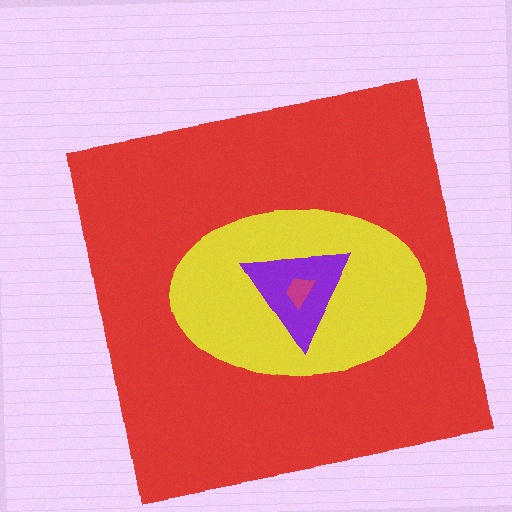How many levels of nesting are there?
4.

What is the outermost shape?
The red square.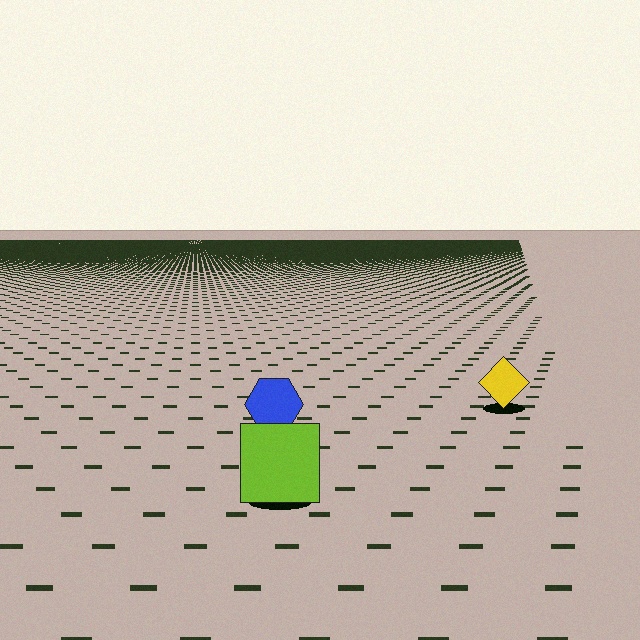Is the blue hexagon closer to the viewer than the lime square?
No. The lime square is closer — you can tell from the texture gradient: the ground texture is coarser near it.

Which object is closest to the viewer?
The lime square is closest. The texture marks near it are larger and more spread out.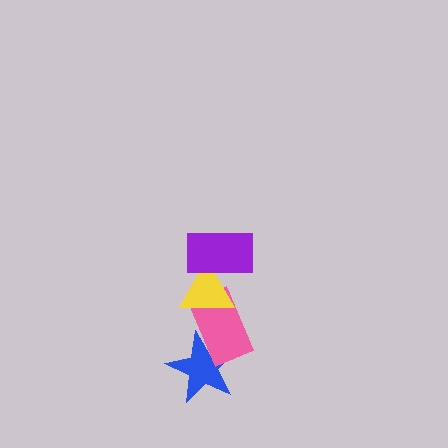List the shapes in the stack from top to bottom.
From top to bottom: the purple rectangle, the yellow triangle, the pink rectangle, the blue star.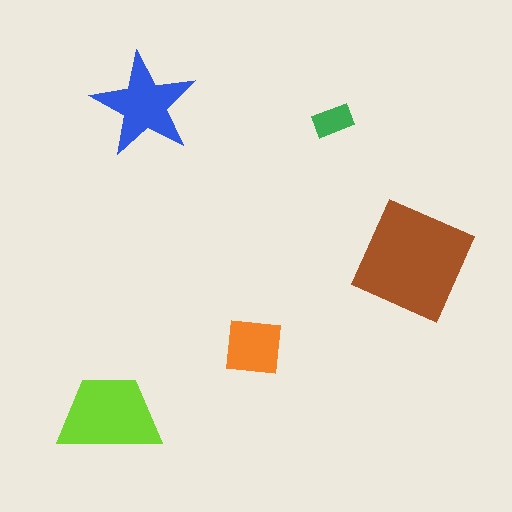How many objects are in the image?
There are 5 objects in the image.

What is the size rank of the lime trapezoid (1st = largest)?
2nd.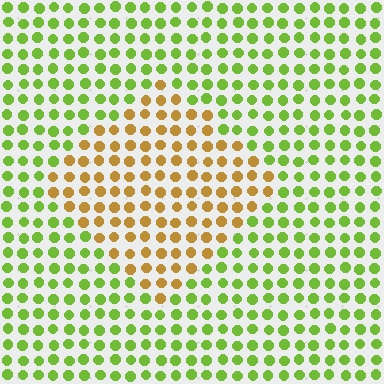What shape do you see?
I see a diamond.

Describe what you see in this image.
The image is filled with small lime elements in a uniform arrangement. A diamond-shaped region is visible where the elements are tinted to a slightly different hue, forming a subtle color boundary.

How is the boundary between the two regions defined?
The boundary is defined purely by a slight shift in hue (about 54 degrees). Spacing, size, and orientation are identical on both sides.